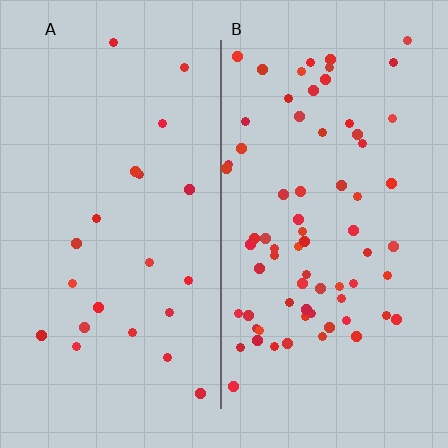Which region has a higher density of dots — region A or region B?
B (the right).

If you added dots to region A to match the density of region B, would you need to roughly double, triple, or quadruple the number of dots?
Approximately triple.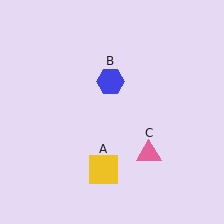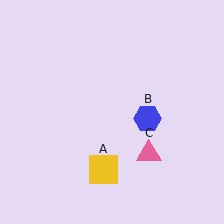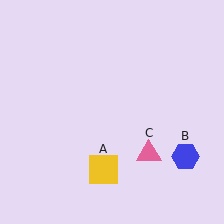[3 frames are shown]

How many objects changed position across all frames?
1 object changed position: blue hexagon (object B).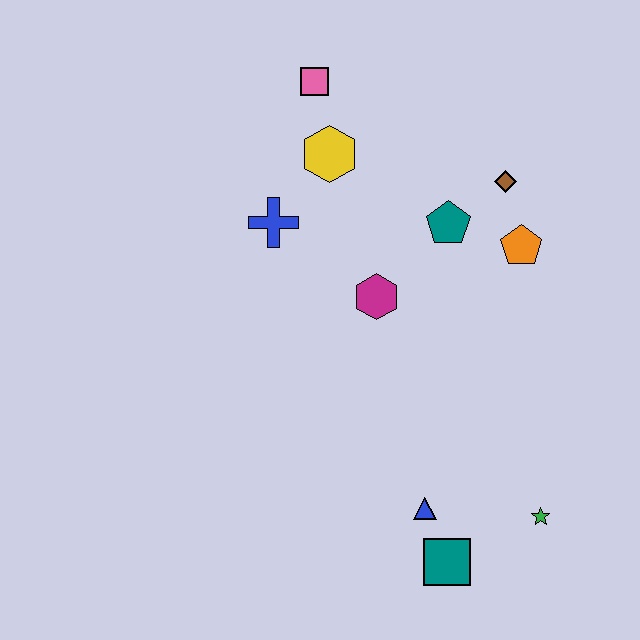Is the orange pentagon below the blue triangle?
No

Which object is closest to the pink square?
The yellow hexagon is closest to the pink square.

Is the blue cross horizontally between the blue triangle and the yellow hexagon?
No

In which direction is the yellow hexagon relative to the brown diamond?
The yellow hexagon is to the left of the brown diamond.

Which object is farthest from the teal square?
The pink square is farthest from the teal square.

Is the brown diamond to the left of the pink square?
No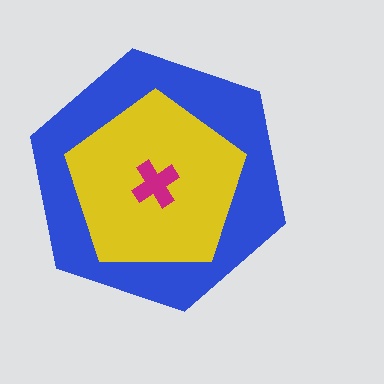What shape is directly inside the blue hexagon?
The yellow pentagon.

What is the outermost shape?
The blue hexagon.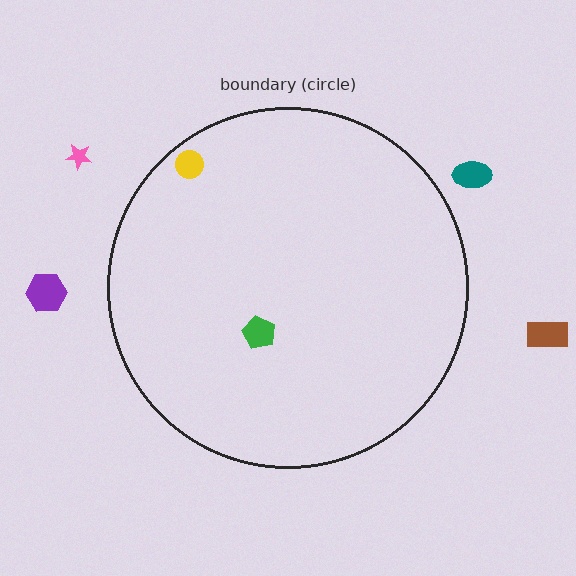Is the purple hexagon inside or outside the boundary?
Outside.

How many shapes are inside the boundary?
2 inside, 4 outside.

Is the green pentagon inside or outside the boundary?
Inside.